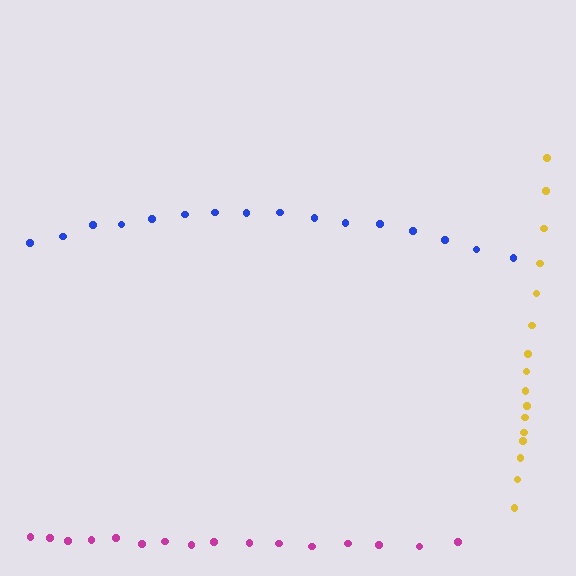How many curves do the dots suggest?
There are 3 distinct paths.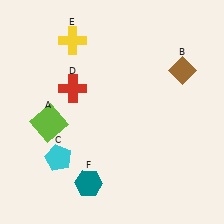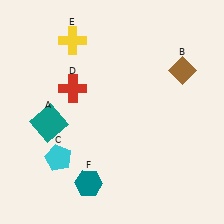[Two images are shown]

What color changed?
The square (A) changed from lime in Image 1 to teal in Image 2.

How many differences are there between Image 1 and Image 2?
There is 1 difference between the two images.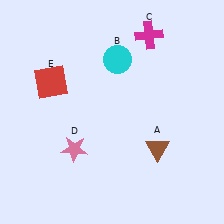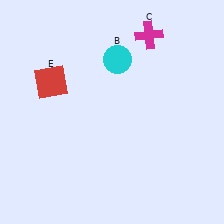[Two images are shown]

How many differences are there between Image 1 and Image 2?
There are 2 differences between the two images.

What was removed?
The brown triangle (A), the pink star (D) were removed in Image 2.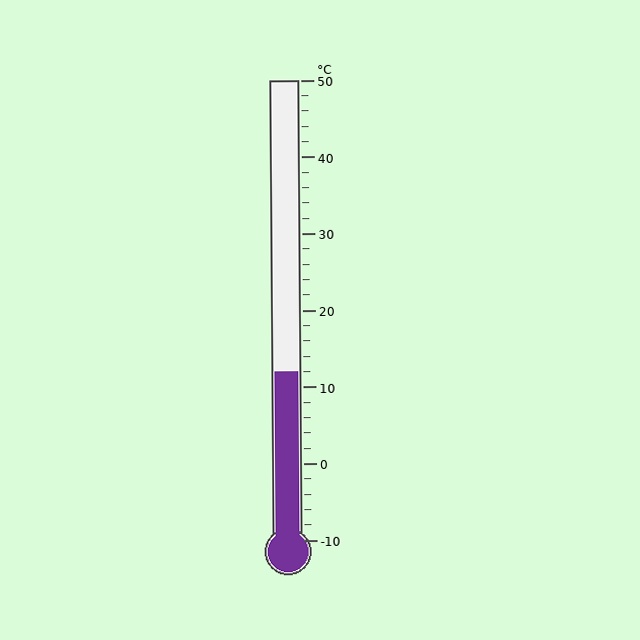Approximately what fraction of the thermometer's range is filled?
The thermometer is filled to approximately 35% of its range.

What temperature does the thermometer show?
The thermometer shows approximately 12°C.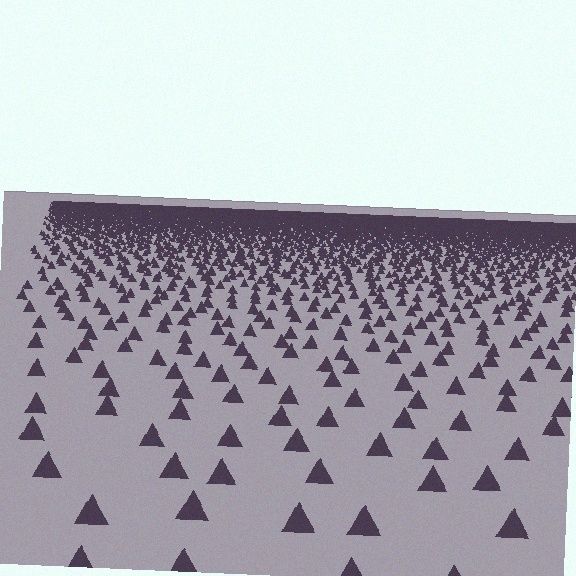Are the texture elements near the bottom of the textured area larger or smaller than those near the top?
Larger. Near the bottom, elements are closer to the viewer and appear at a bigger on-screen size.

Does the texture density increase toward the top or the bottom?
Density increases toward the top.